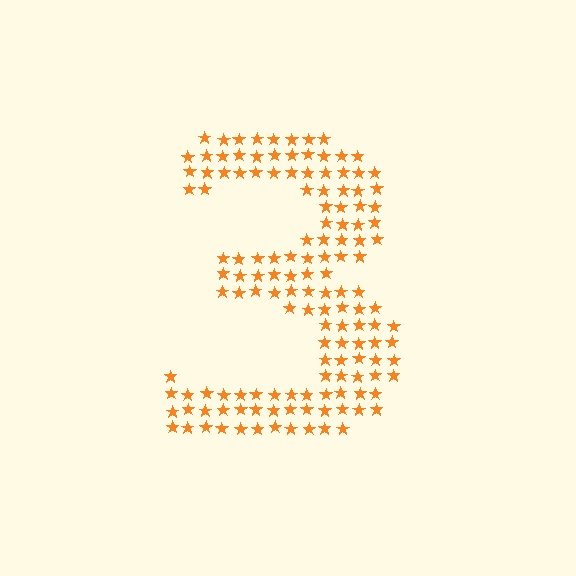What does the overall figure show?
The overall figure shows the digit 3.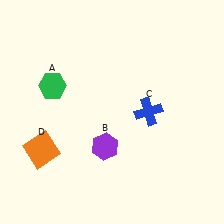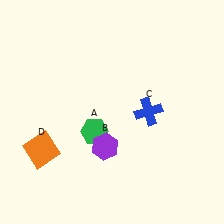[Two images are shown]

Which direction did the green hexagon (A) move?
The green hexagon (A) moved down.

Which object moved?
The green hexagon (A) moved down.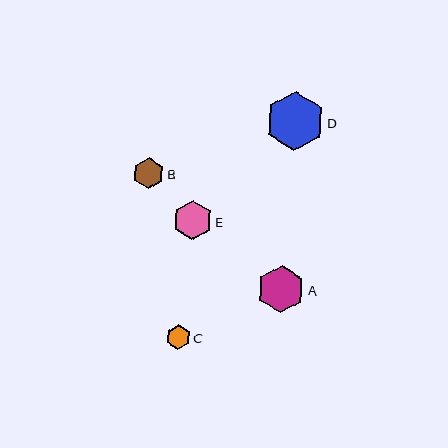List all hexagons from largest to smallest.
From largest to smallest: D, A, E, B, C.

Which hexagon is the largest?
Hexagon D is the largest with a size of approximately 59 pixels.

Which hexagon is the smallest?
Hexagon C is the smallest with a size of approximately 25 pixels.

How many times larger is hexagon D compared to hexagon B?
Hexagon D is approximately 1.9 times the size of hexagon B.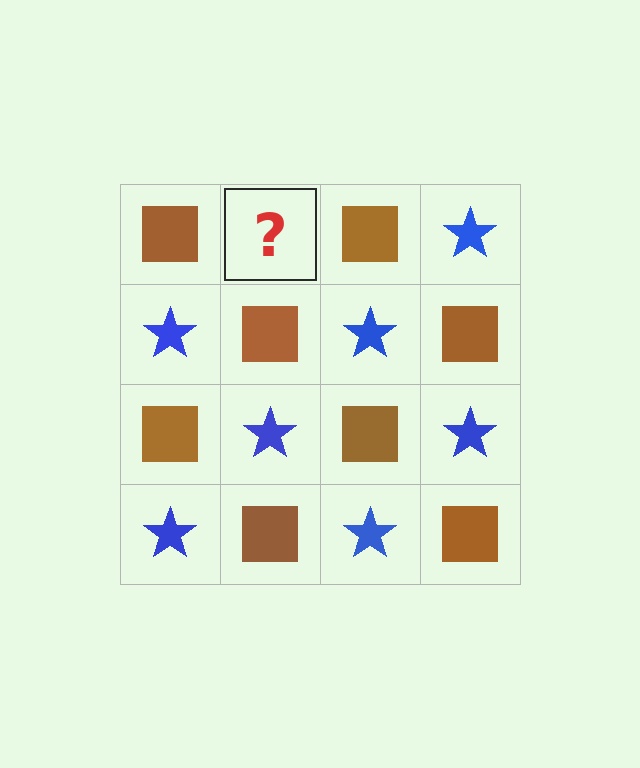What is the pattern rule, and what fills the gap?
The rule is that it alternates brown square and blue star in a checkerboard pattern. The gap should be filled with a blue star.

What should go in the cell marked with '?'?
The missing cell should contain a blue star.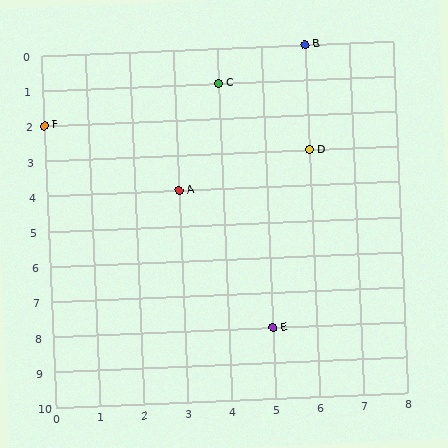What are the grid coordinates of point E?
Point E is at grid coordinates (5, 8).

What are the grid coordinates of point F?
Point F is at grid coordinates (0, 2).